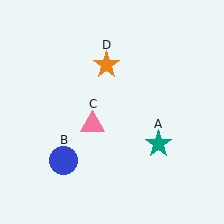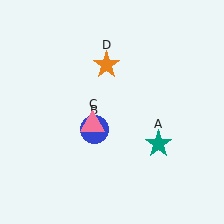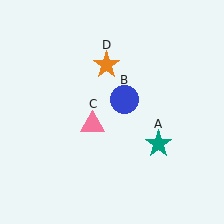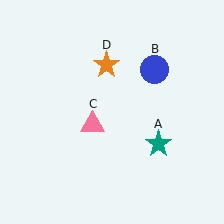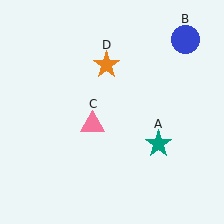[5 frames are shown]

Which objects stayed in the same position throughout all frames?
Teal star (object A) and pink triangle (object C) and orange star (object D) remained stationary.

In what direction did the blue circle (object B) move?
The blue circle (object B) moved up and to the right.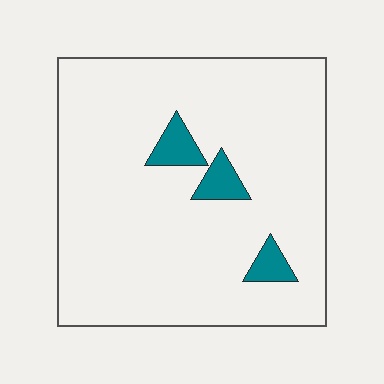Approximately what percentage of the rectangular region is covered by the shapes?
Approximately 5%.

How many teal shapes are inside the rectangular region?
3.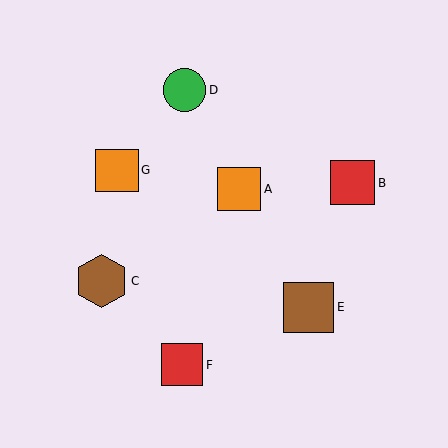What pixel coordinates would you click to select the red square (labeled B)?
Click at (353, 183) to select the red square B.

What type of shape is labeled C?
Shape C is a brown hexagon.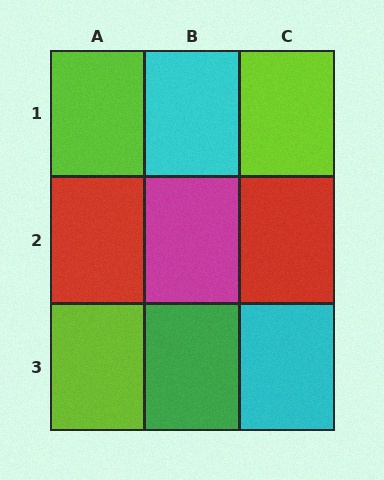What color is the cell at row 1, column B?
Cyan.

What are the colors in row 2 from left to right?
Red, magenta, red.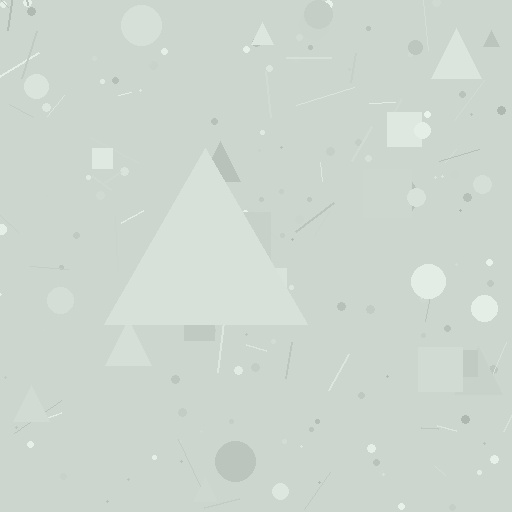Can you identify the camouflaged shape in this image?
The camouflaged shape is a triangle.